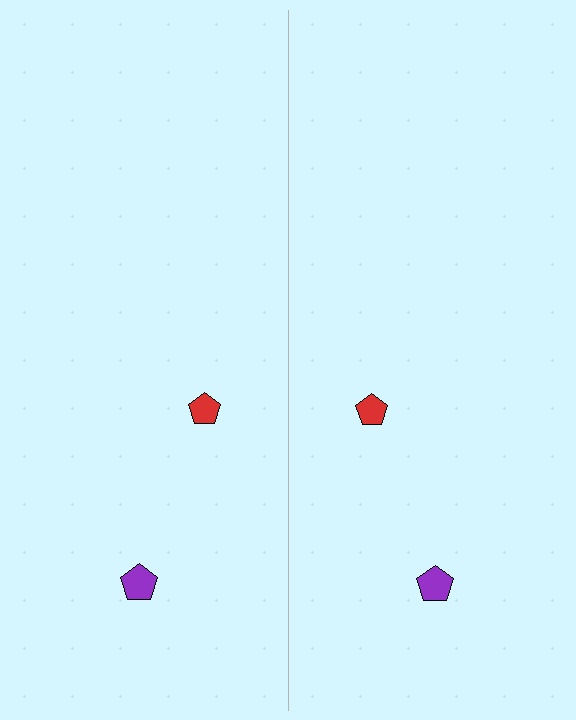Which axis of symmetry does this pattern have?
The pattern has a vertical axis of symmetry running through the center of the image.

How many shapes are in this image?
There are 4 shapes in this image.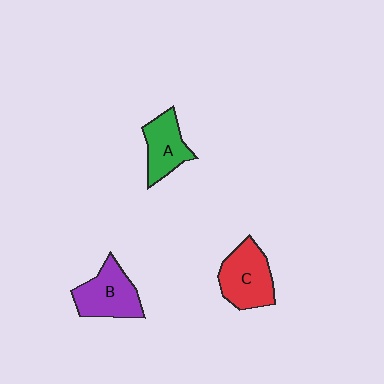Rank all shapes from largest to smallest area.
From largest to smallest: C (red), B (purple), A (green).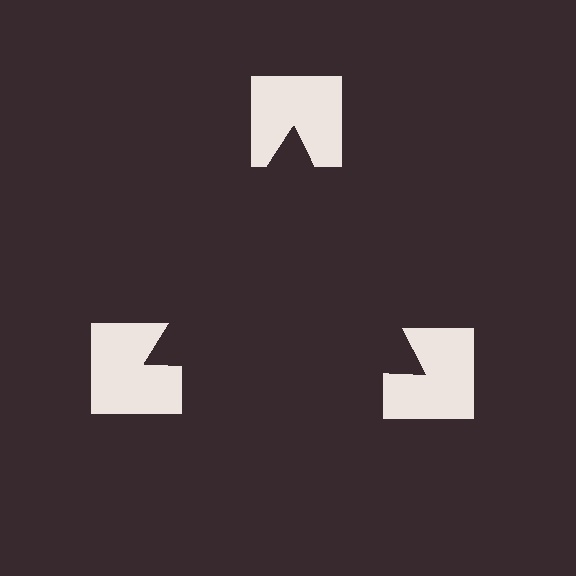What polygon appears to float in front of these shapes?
An illusory triangle — its edges are inferred from the aligned wedge cuts in the notched squares, not physically drawn.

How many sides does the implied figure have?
3 sides.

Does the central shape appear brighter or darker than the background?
It typically appears slightly darker than the background, even though no actual brightness change is drawn.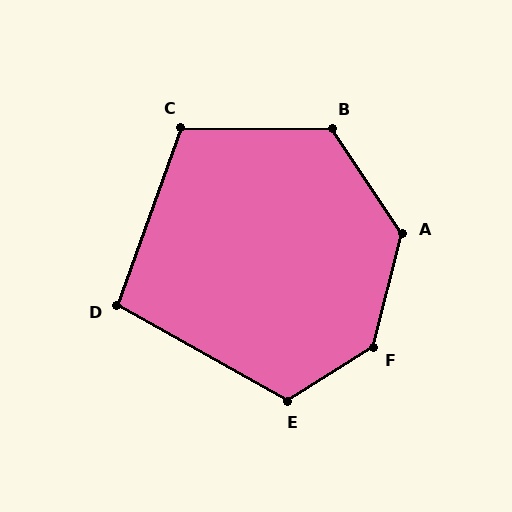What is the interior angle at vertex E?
Approximately 119 degrees (obtuse).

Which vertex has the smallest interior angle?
D, at approximately 99 degrees.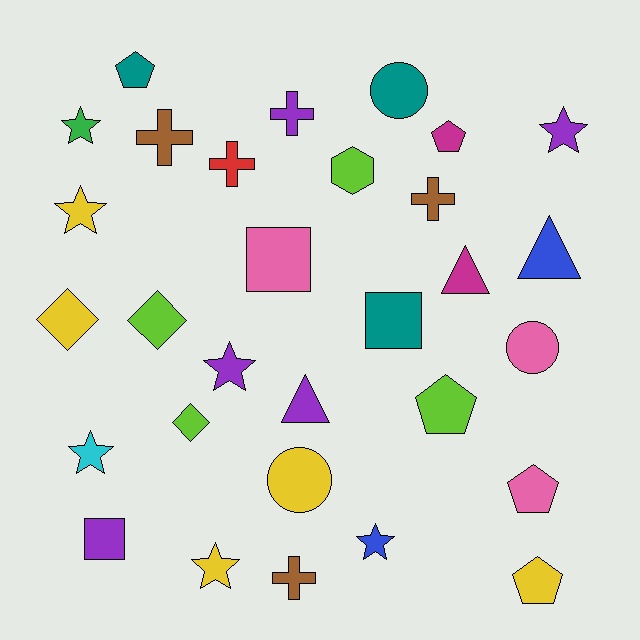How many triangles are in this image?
There are 3 triangles.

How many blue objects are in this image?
There are 2 blue objects.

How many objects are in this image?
There are 30 objects.